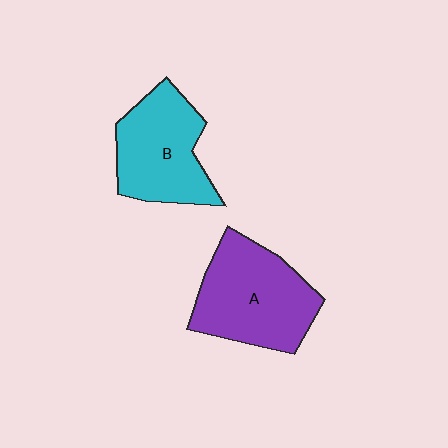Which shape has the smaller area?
Shape B (cyan).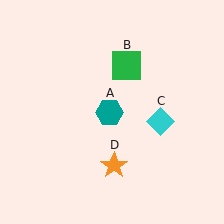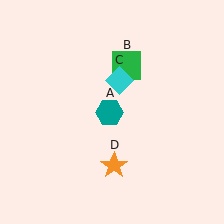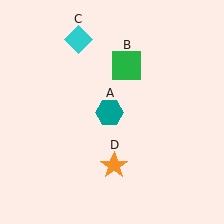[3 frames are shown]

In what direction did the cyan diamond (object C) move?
The cyan diamond (object C) moved up and to the left.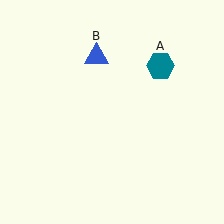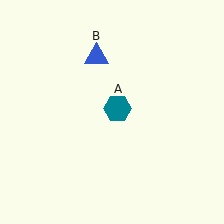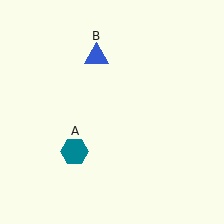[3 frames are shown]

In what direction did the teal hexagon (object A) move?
The teal hexagon (object A) moved down and to the left.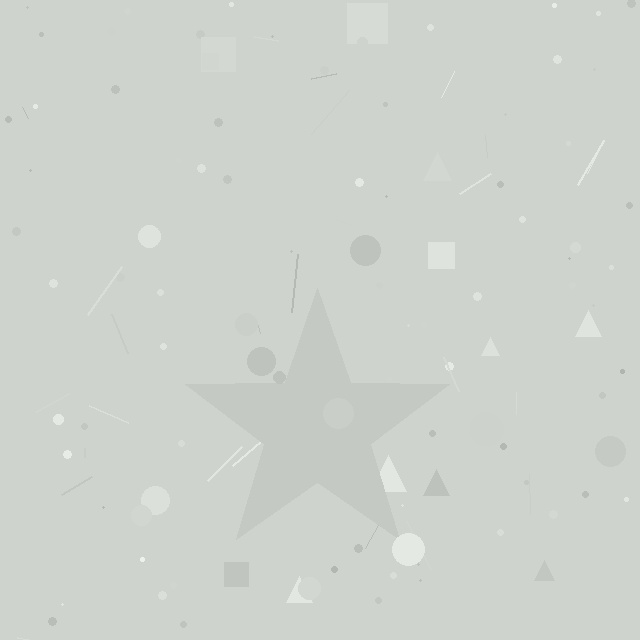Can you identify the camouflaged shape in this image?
The camouflaged shape is a star.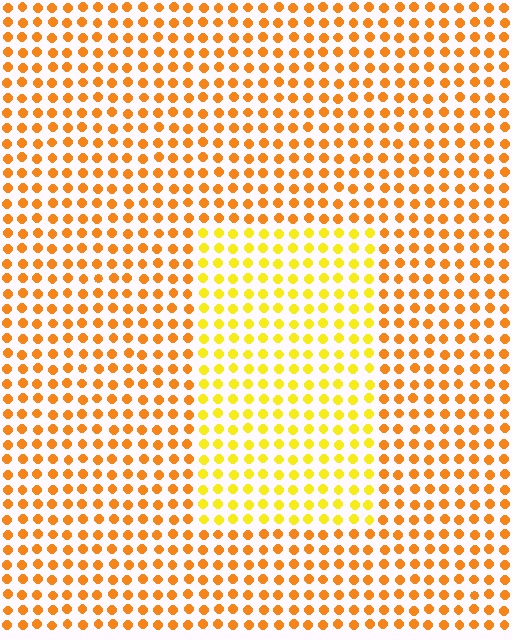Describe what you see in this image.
The image is filled with small orange elements in a uniform arrangement. A rectangle-shaped region is visible where the elements are tinted to a slightly different hue, forming a subtle color boundary.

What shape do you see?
I see a rectangle.